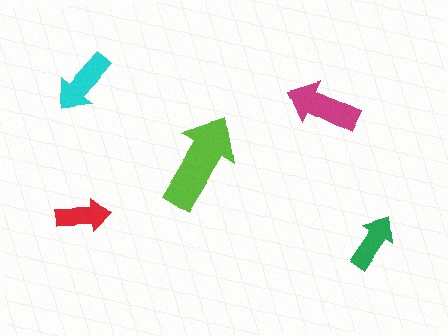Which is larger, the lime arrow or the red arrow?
The lime one.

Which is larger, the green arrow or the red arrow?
The green one.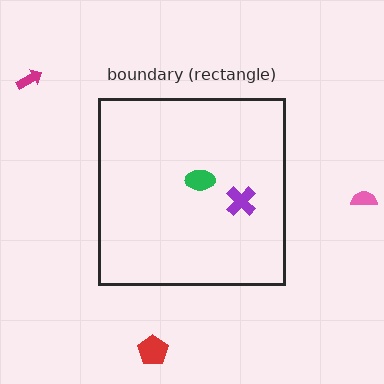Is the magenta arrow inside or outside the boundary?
Outside.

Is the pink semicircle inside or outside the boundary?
Outside.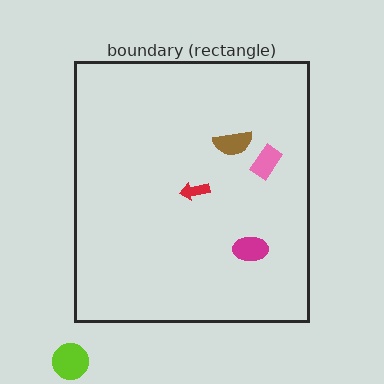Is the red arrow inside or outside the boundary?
Inside.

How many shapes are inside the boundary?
4 inside, 1 outside.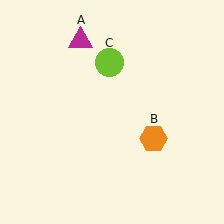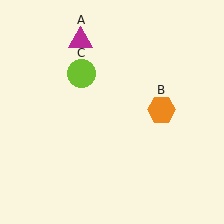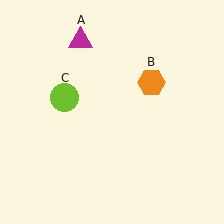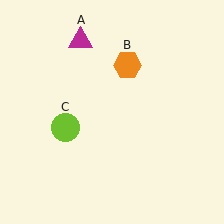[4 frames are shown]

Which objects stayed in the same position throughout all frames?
Magenta triangle (object A) remained stationary.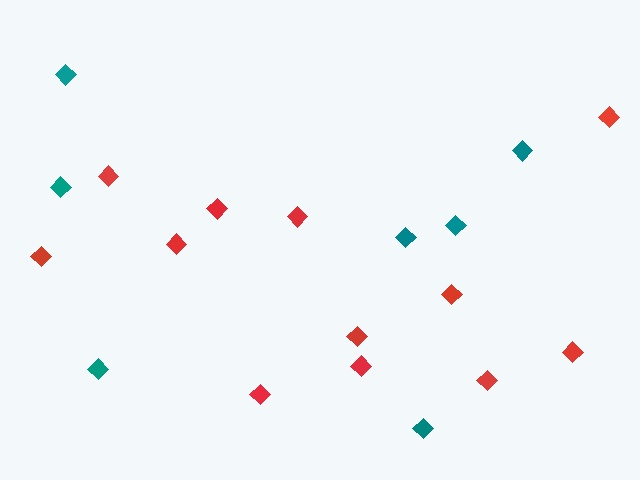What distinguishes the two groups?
There are 2 groups: one group of red diamonds (12) and one group of teal diamonds (7).